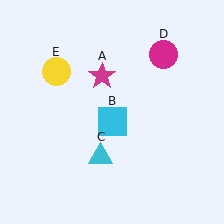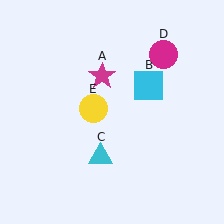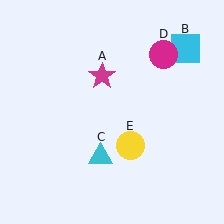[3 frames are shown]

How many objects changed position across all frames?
2 objects changed position: cyan square (object B), yellow circle (object E).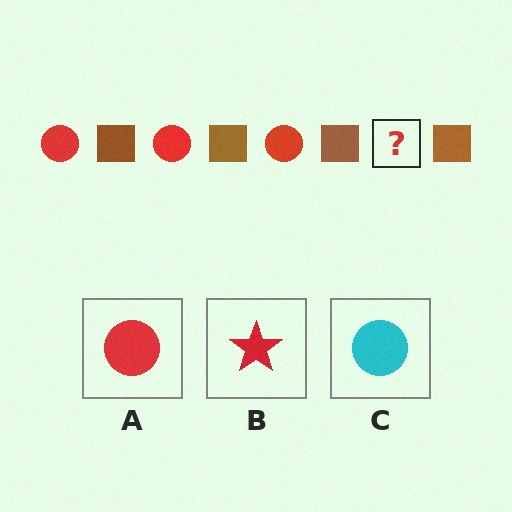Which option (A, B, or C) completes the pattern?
A.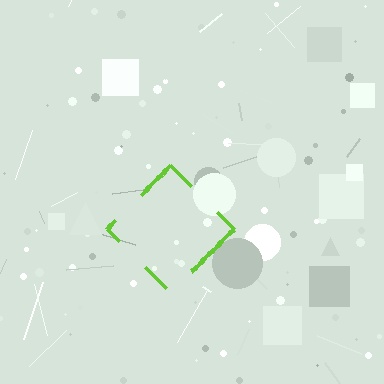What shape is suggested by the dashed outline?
The dashed outline suggests a diamond.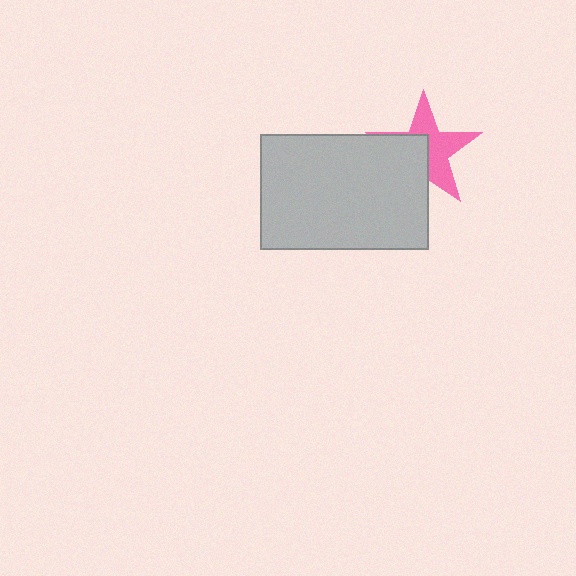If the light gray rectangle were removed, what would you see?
You would see the complete pink star.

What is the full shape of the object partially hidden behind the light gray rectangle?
The partially hidden object is a pink star.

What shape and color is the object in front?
The object in front is a light gray rectangle.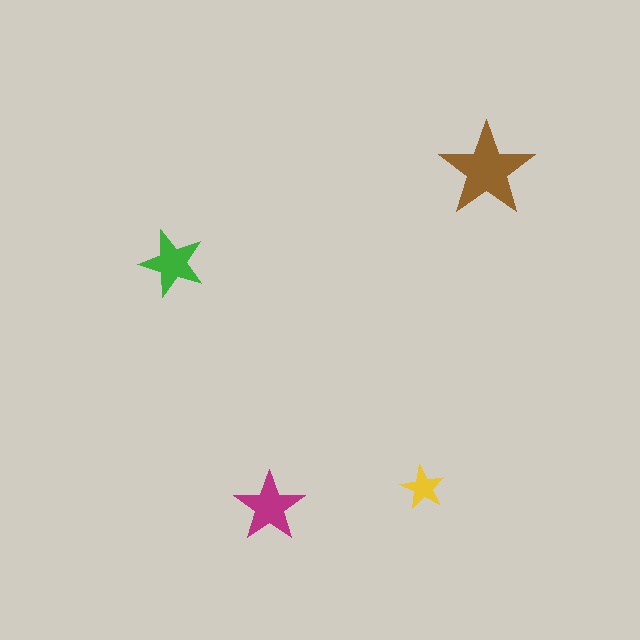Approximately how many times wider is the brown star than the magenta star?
About 1.5 times wider.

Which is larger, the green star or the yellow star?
The green one.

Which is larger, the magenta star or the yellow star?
The magenta one.